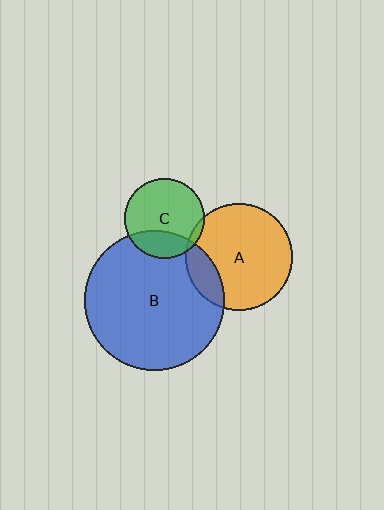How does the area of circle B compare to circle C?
Approximately 3.1 times.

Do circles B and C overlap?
Yes.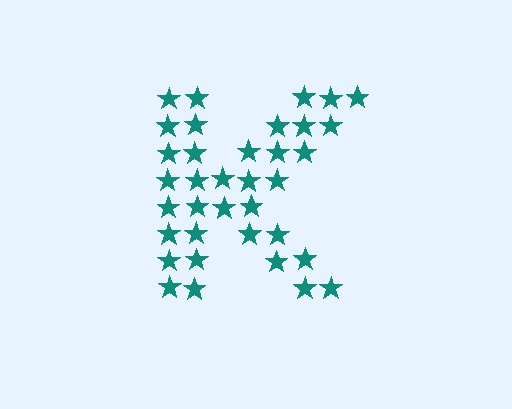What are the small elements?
The small elements are stars.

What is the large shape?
The large shape is the letter K.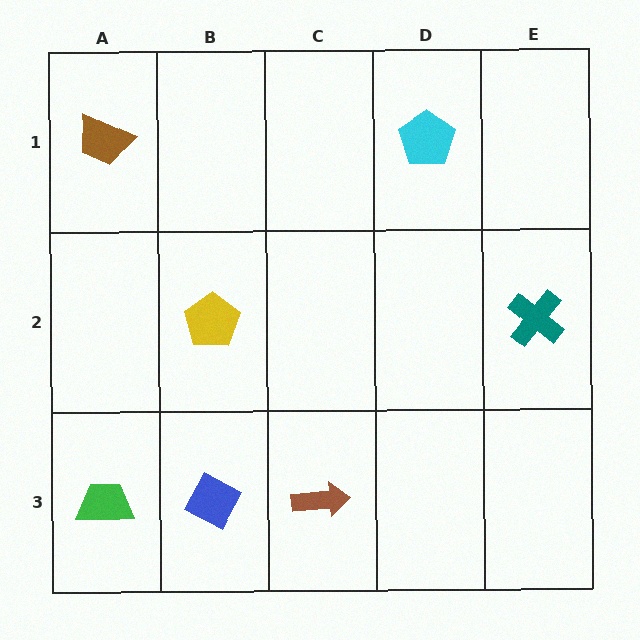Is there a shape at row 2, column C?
No, that cell is empty.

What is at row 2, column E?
A teal cross.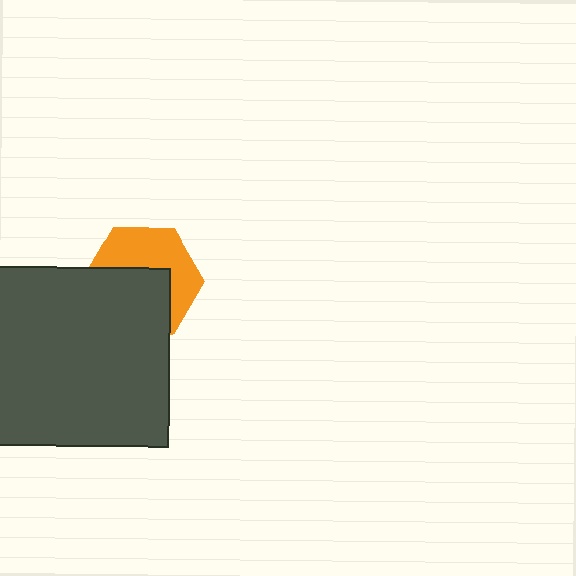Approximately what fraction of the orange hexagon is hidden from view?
Roughly 52% of the orange hexagon is hidden behind the dark gray square.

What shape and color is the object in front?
The object in front is a dark gray square.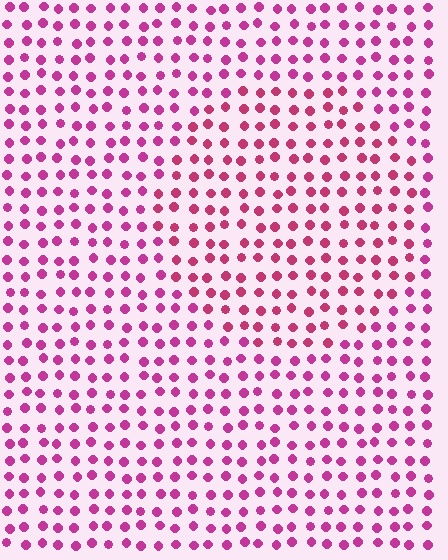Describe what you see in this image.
The image is filled with small magenta elements in a uniform arrangement. A circle-shaped region is visible where the elements are tinted to a slightly different hue, forming a subtle color boundary.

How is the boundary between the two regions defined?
The boundary is defined purely by a slight shift in hue (about 17 degrees). Spacing, size, and orientation are identical on both sides.